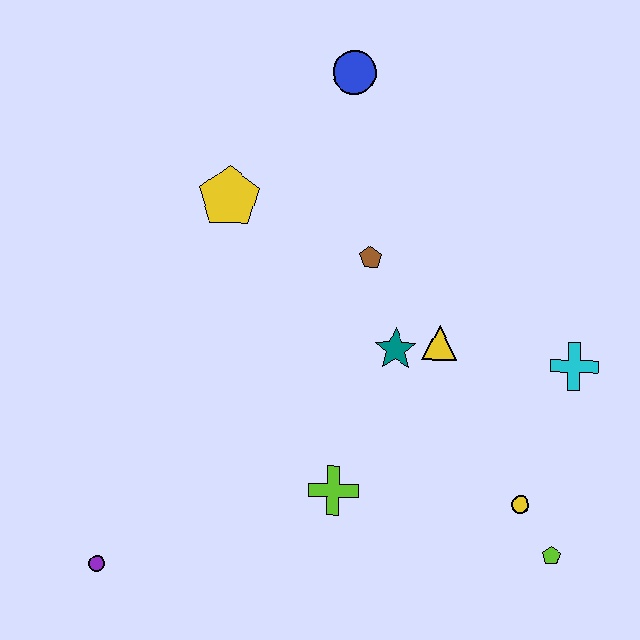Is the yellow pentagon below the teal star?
No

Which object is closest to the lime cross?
The teal star is closest to the lime cross.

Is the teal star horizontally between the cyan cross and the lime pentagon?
No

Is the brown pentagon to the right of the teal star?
No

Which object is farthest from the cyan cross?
The purple circle is farthest from the cyan cross.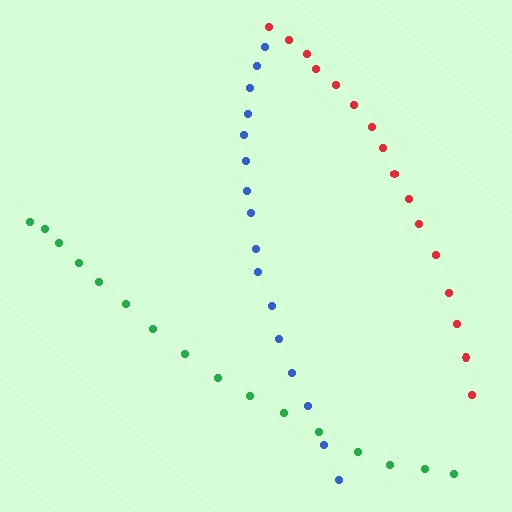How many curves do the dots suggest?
There are 3 distinct paths.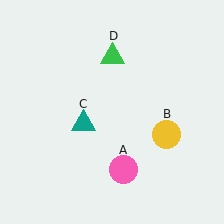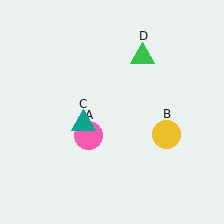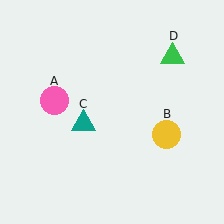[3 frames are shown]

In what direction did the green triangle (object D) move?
The green triangle (object D) moved right.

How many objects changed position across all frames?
2 objects changed position: pink circle (object A), green triangle (object D).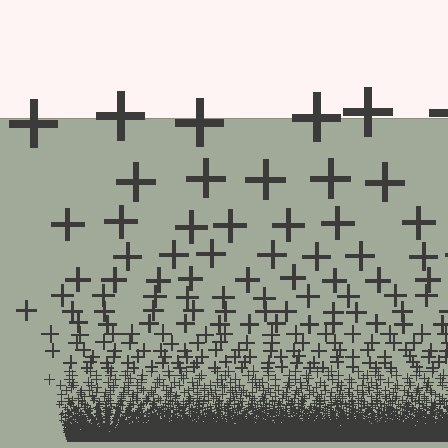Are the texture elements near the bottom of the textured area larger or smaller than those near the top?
Smaller. The gradient is inverted — elements near the bottom are smaller and denser.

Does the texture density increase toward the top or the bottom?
Density increases toward the bottom.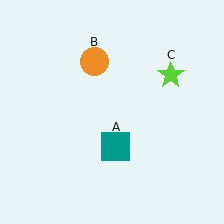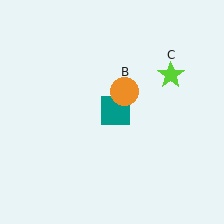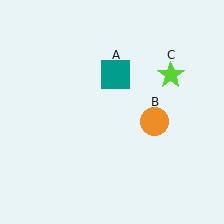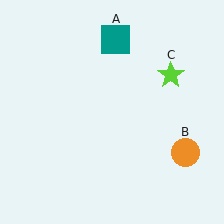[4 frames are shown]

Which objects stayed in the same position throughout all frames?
Lime star (object C) remained stationary.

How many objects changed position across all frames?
2 objects changed position: teal square (object A), orange circle (object B).